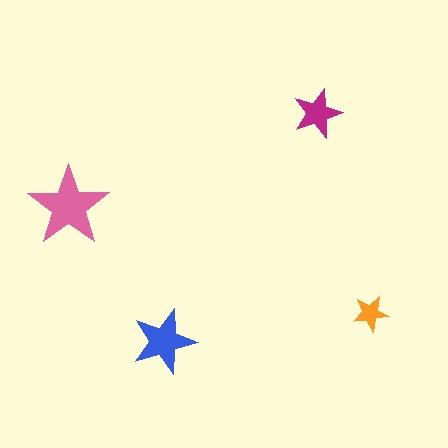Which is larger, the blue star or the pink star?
The pink one.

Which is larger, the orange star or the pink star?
The pink one.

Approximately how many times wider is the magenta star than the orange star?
About 1.5 times wider.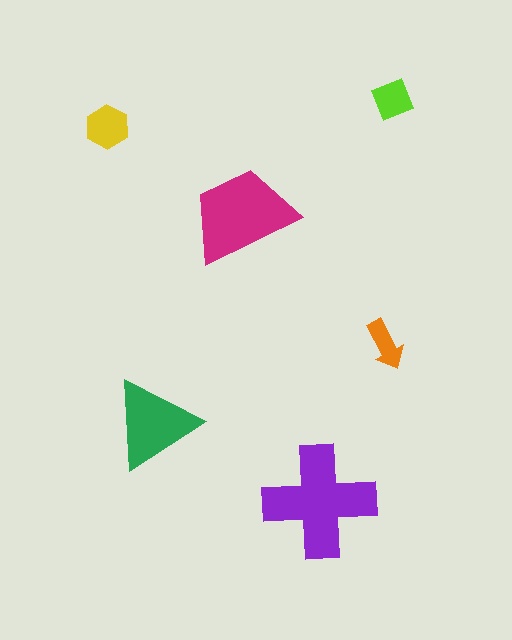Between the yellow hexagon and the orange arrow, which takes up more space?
The yellow hexagon.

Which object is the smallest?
The orange arrow.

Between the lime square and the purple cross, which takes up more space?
The purple cross.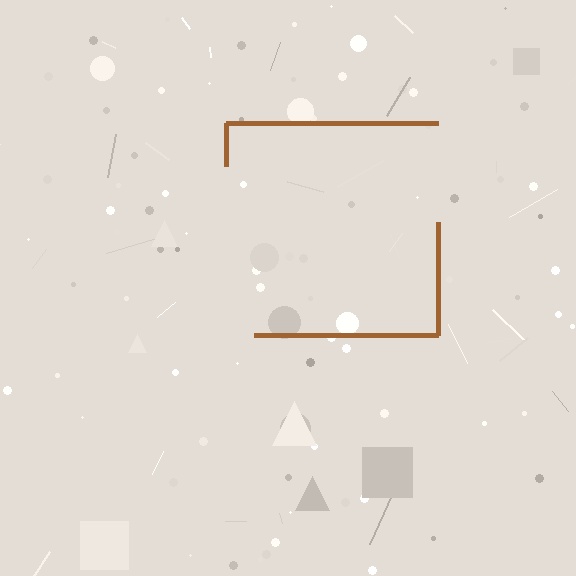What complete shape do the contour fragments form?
The contour fragments form a square.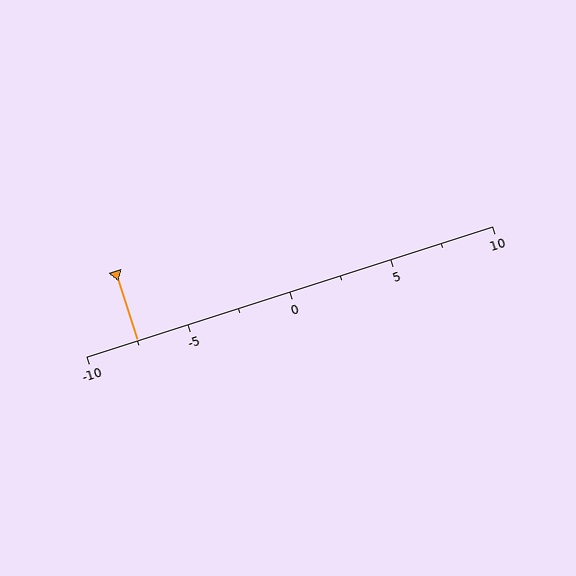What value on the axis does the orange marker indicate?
The marker indicates approximately -7.5.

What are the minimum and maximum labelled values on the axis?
The axis runs from -10 to 10.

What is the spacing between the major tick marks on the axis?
The major ticks are spaced 5 apart.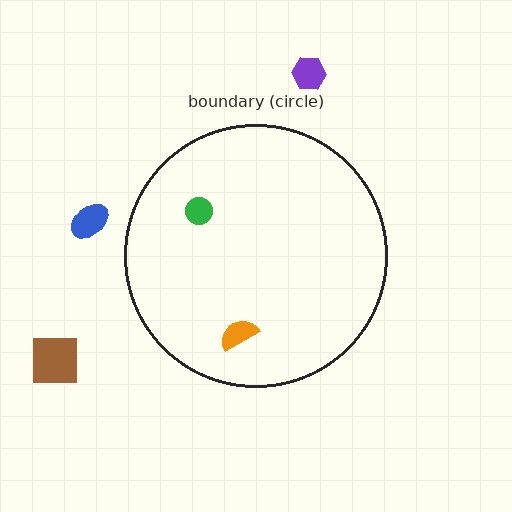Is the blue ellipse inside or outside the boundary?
Outside.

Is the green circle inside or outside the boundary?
Inside.